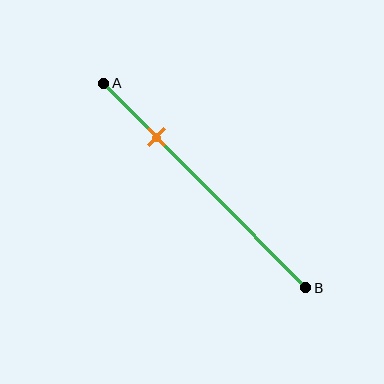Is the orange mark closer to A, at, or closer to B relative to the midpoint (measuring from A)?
The orange mark is closer to point A than the midpoint of segment AB.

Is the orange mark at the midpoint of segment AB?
No, the mark is at about 25% from A, not at the 50% midpoint.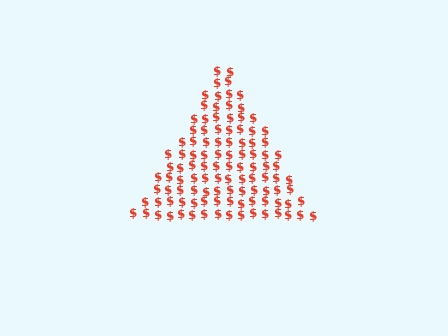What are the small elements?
The small elements are dollar signs.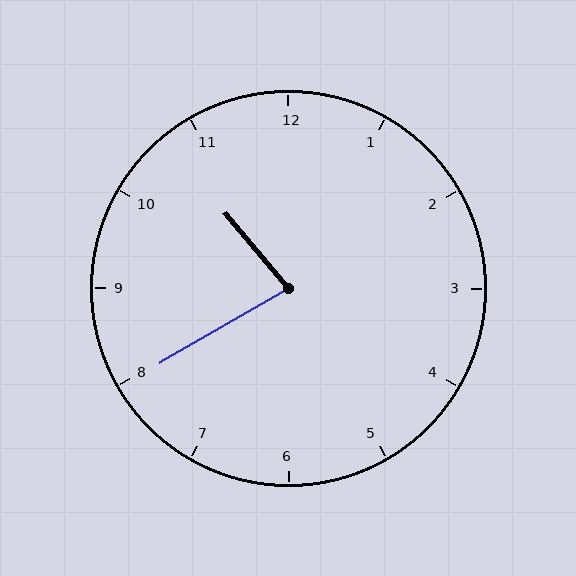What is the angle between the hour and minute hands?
Approximately 80 degrees.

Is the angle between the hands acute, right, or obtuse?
It is acute.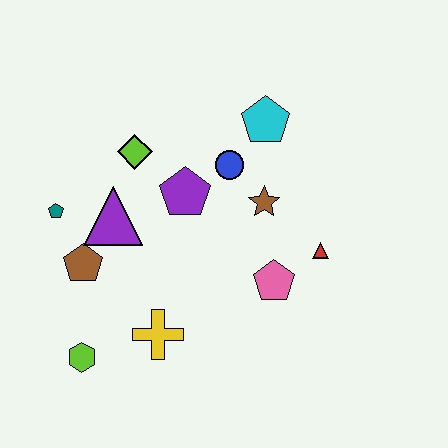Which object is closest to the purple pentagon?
The blue circle is closest to the purple pentagon.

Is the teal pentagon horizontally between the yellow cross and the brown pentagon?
No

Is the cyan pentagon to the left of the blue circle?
No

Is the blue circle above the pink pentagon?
Yes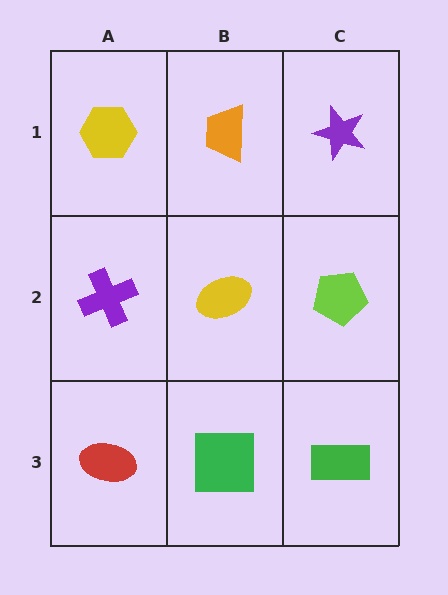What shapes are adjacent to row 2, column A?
A yellow hexagon (row 1, column A), a red ellipse (row 3, column A), a yellow ellipse (row 2, column B).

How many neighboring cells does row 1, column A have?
2.